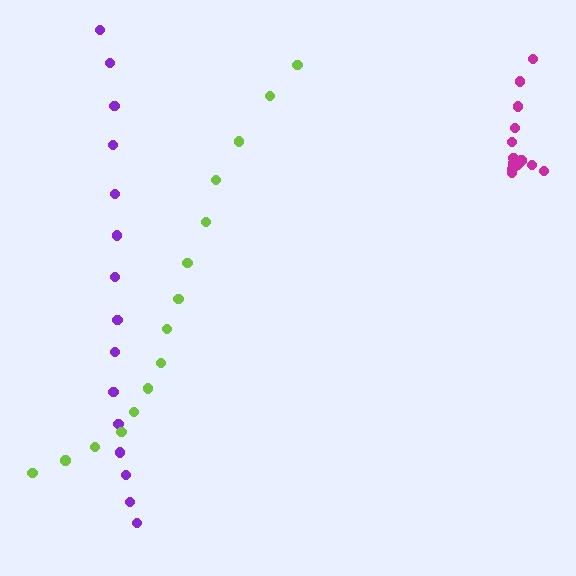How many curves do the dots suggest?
There are 3 distinct paths.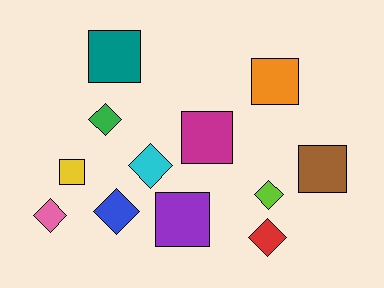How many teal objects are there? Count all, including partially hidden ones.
There is 1 teal object.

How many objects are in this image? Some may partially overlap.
There are 12 objects.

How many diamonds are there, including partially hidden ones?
There are 6 diamonds.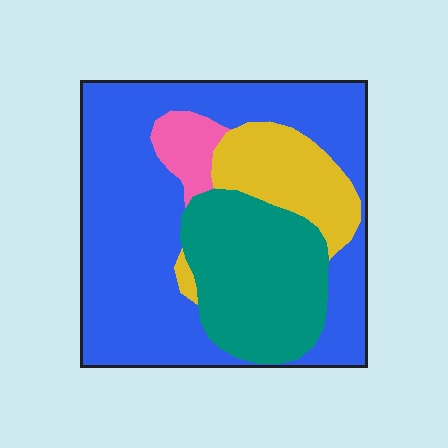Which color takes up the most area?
Blue, at roughly 55%.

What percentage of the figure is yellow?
Yellow takes up about one eighth (1/8) of the figure.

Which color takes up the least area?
Pink, at roughly 5%.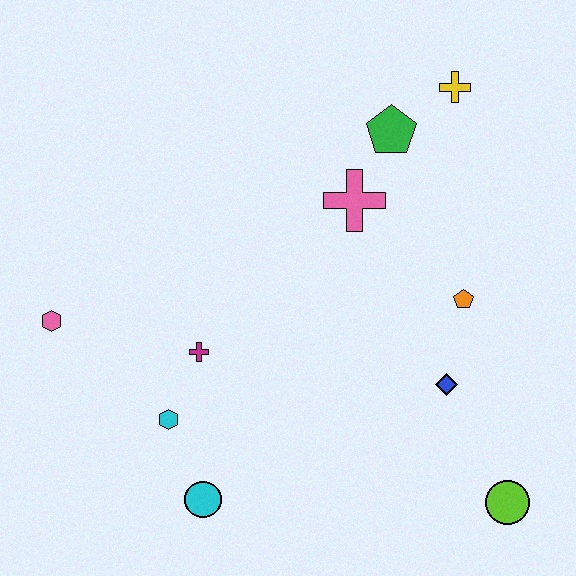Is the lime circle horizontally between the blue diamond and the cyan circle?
No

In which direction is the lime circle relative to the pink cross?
The lime circle is below the pink cross.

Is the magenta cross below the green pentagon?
Yes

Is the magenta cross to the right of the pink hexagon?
Yes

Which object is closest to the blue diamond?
The orange pentagon is closest to the blue diamond.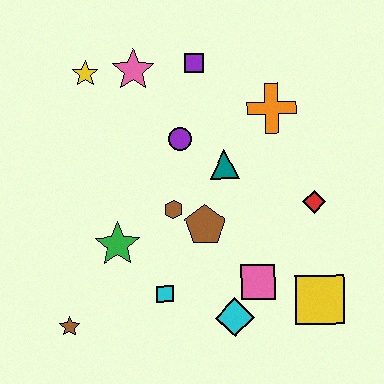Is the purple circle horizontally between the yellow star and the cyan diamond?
Yes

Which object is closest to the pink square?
The cyan diamond is closest to the pink square.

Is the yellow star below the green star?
No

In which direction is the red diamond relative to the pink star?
The red diamond is to the right of the pink star.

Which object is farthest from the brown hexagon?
The yellow square is farthest from the brown hexagon.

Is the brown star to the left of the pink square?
Yes